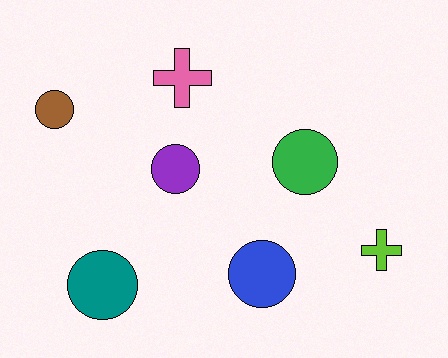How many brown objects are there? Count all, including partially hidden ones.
There is 1 brown object.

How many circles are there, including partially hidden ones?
There are 5 circles.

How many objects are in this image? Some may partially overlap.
There are 7 objects.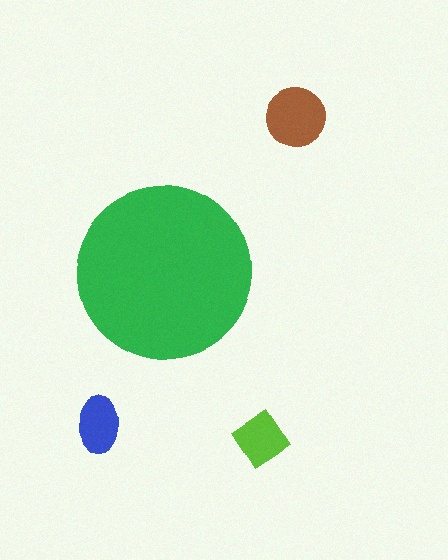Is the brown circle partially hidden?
No, the brown circle is fully visible.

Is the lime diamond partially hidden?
No, the lime diamond is fully visible.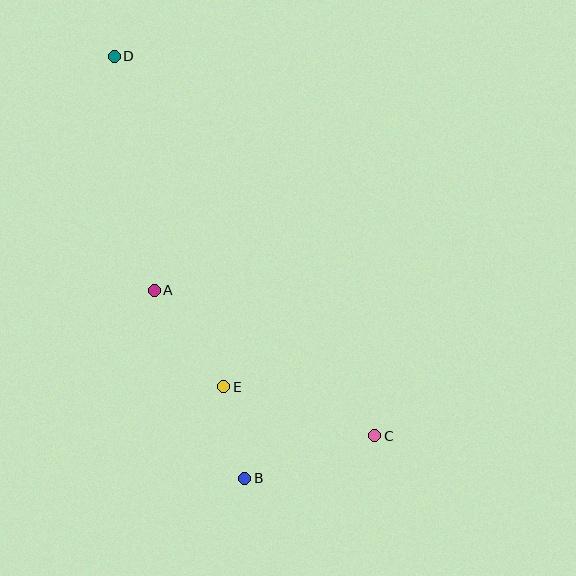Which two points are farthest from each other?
Points C and D are farthest from each other.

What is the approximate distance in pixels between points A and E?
The distance between A and E is approximately 119 pixels.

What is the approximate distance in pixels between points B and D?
The distance between B and D is approximately 442 pixels.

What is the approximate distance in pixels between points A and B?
The distance between A and B is approximately 209 pixels.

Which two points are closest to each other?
Points B and E are closest to each other.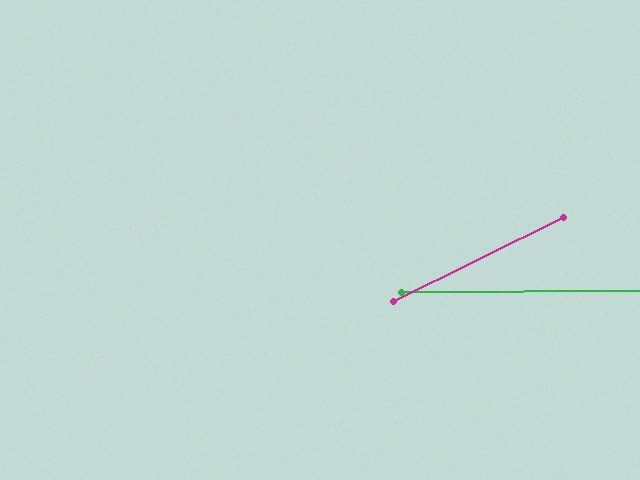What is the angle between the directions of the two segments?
Approximately 26 degrees.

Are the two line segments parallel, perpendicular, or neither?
Neither parallel nor perpendicular — they differ by about 26°.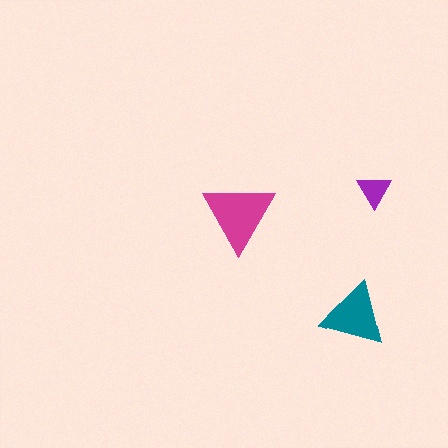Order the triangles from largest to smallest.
the magenta one, the teal one, the purple one.